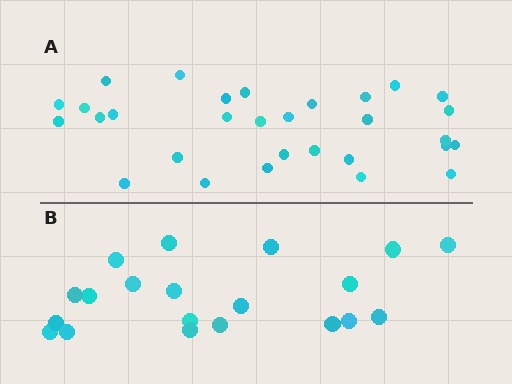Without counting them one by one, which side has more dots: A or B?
Region A (the top region) has more dots.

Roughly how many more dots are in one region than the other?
Region A has roughly 10 or so more dots than region B.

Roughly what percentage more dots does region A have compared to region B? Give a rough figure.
About 50% more.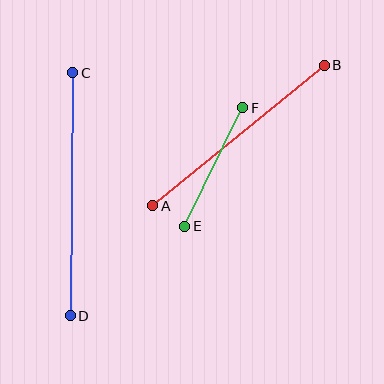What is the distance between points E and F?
The distance is approximately 132 pixels.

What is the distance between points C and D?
The distance is approximately 243 pixels.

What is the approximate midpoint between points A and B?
The midpoint is at approximately (238, 136) pixels.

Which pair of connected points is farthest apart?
Points C and D are farthest apart.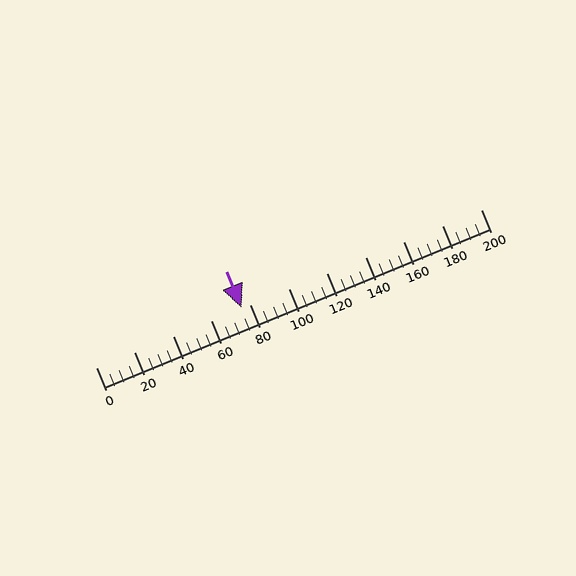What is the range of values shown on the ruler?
The ruler shows values from 0 to 200.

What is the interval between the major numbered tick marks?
The major tick marks are spaced 20 units apart.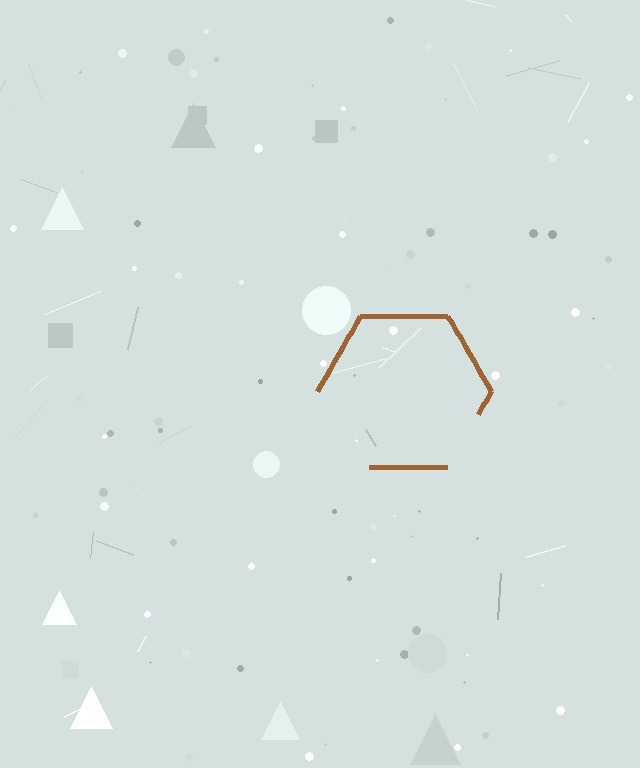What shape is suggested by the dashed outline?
The dashed outline suggests a hexagon.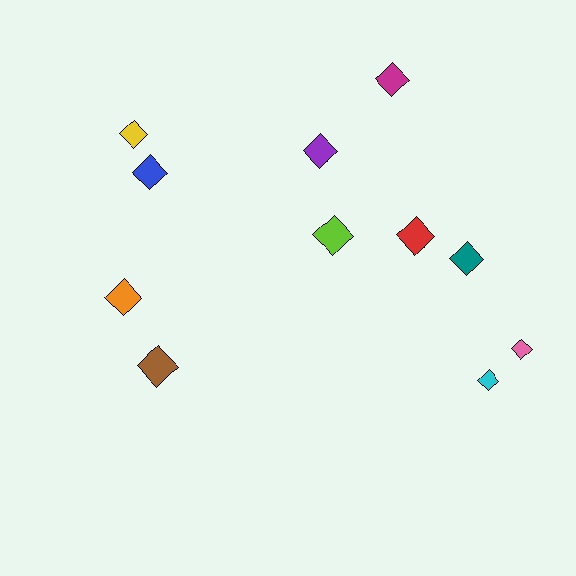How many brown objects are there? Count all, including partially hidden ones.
There is 1 brown object.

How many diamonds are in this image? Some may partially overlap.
There are 11 diamonds.